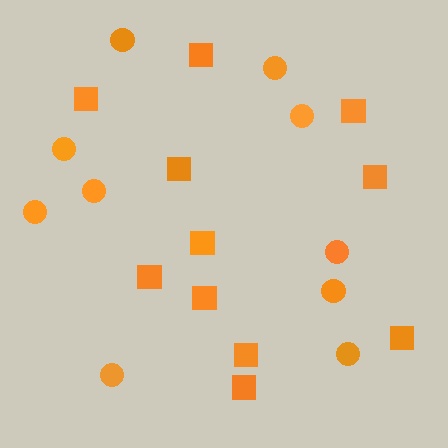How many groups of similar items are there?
There are 2 groups: one group of squares (11) and one group of circles (10).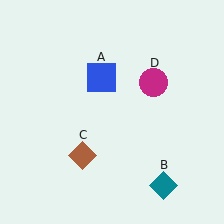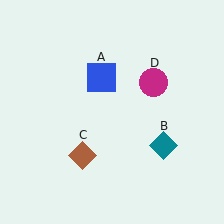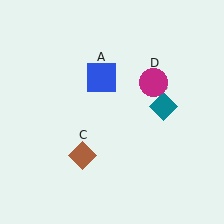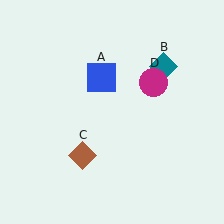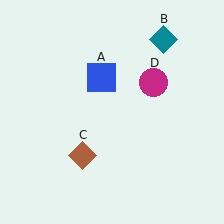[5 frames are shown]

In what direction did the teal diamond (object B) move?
The teal diamond (object B) moved up.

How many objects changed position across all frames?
1 object changed position: teal diamond (object B).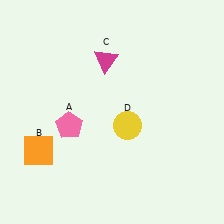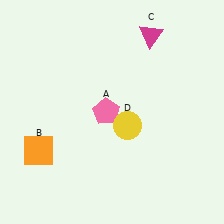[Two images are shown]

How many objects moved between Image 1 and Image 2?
2 objects moved between the two images.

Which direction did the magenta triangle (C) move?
The magenta triangle (C) moved right.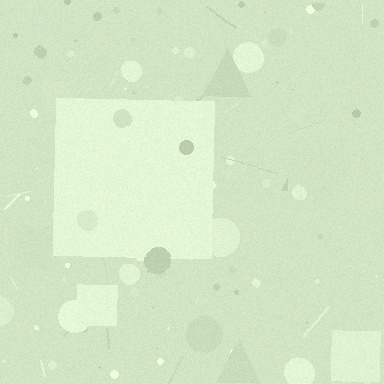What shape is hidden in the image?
A square is hidden in the image.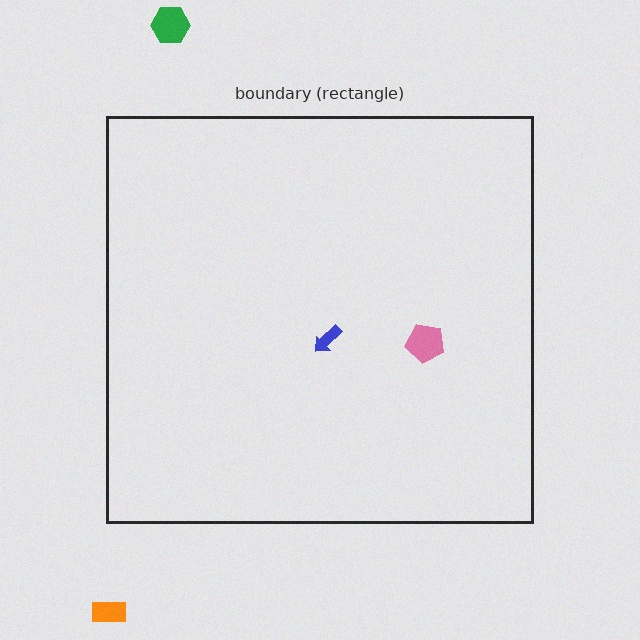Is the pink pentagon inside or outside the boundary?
Inside.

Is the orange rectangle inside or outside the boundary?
Outside.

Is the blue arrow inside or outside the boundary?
Inside.